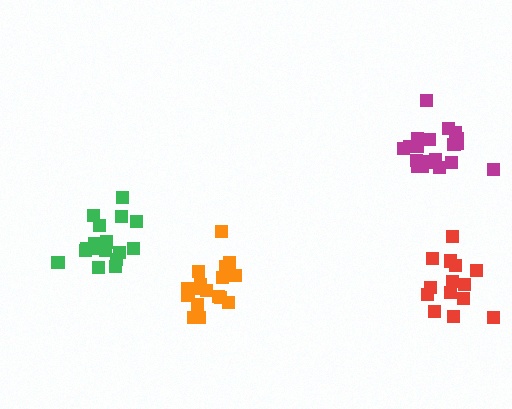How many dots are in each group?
Group 1: 17 dots, Group 2: 20 dots, Group 3: 15 dots, Group 4: 17 dots (69 total).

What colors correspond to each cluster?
The clusters are colored: orange, magenta, red, green.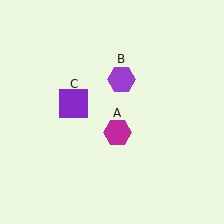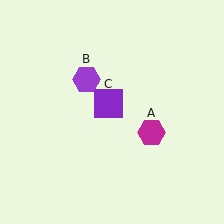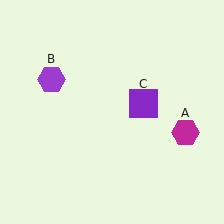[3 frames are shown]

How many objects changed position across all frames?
3 objects changed position: magenta hexagon (object A), purple hexagon (object B), purple square (object C).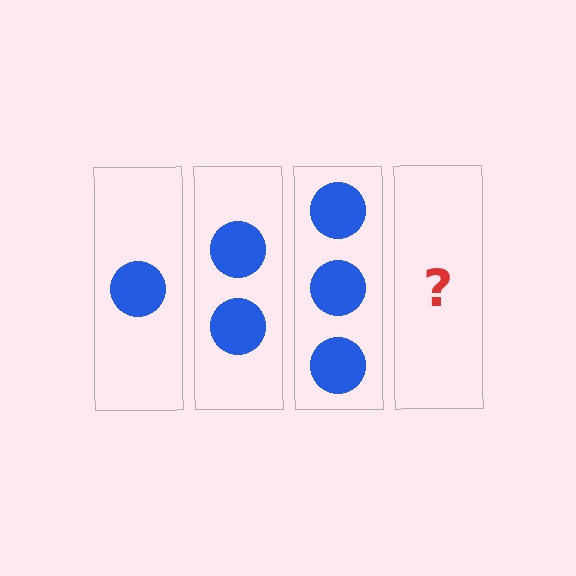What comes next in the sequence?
The next element should be 4 circles.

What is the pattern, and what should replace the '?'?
The pattern is that each step adds one more circle. The '?' should be 4 circles.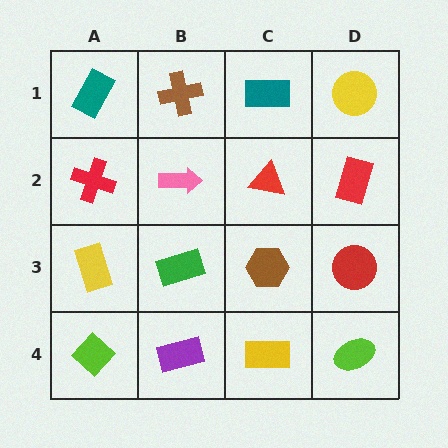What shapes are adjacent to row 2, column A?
A teal rectangle (row 1, column A), a yellow rectangle (row 3, column A), a pink arrow (row 2, column B).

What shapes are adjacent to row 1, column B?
A pink arrow (row 2, column B), a teal rectangle (row 1, column A), a teal rectangle (row 1, column C).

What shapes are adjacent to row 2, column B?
A brown cross (row 1, column B), a green rectangle (row 3, column B), a red cross (row 2, column A), a red triangle (row 2, column C).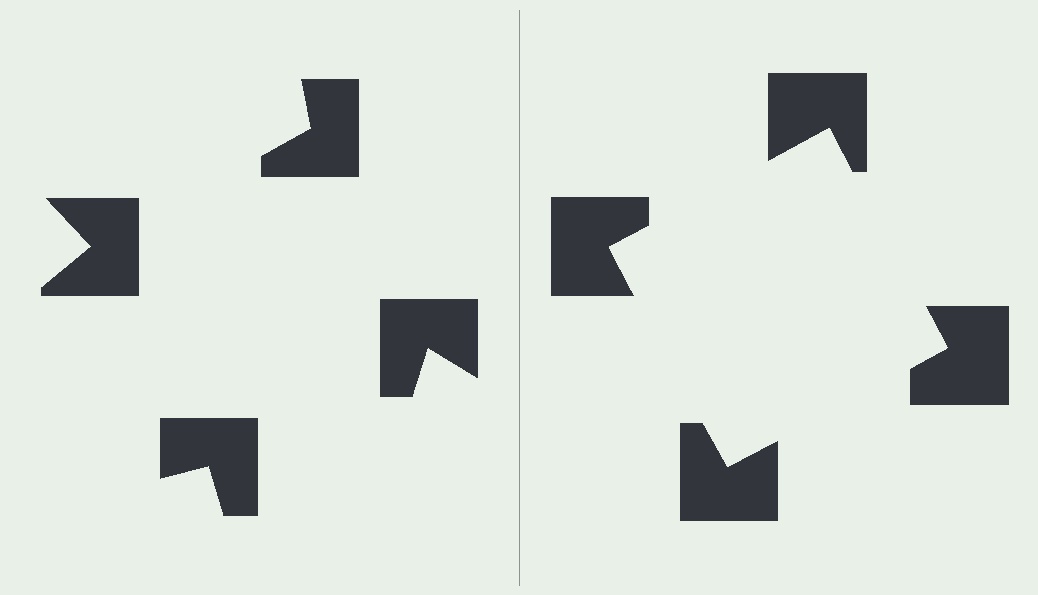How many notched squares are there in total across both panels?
8 — 4 on each side.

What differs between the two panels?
The notched squares are positioned identically on both sides; only the wedge orientations differ. On the right they align to a square; on the left they are misaligned.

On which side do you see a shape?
An illusory square appears on the right side. On the left side the wedge cuts are rotated, so no coherent shape forms.